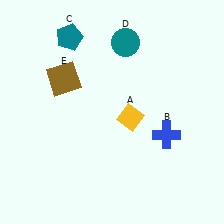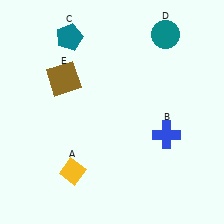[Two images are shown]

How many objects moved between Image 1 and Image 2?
2 objects moved between the two images.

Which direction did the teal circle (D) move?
The teal circle (D) moved right.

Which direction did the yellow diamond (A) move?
The yellow diamond (A) moved left.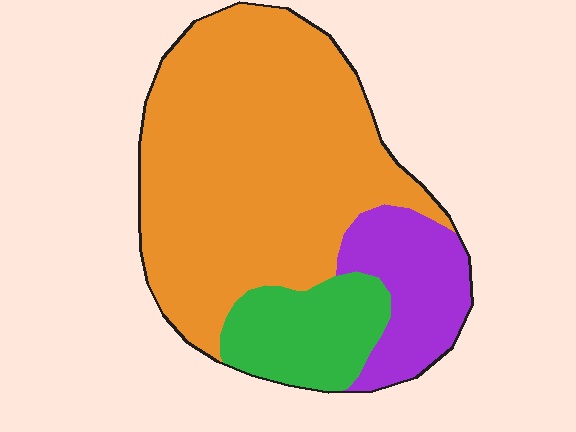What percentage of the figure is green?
Green covers around 15% of the figure.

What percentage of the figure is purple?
Purple covers 17% of the figure.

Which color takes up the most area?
Orange, at roughly 65%.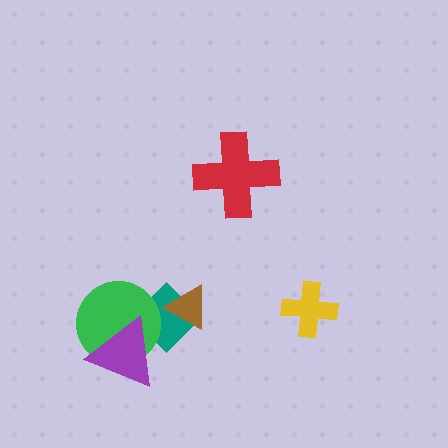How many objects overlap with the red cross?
0 objects overlap with the red cross.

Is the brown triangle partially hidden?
No, no other shape covers it.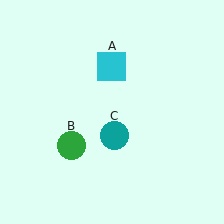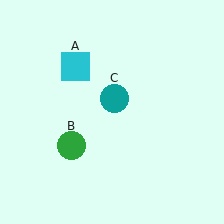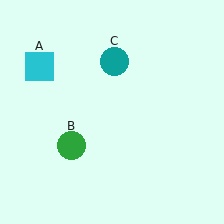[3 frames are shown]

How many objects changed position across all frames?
2 objects changed position: cyan square (object A), teal circle (object C).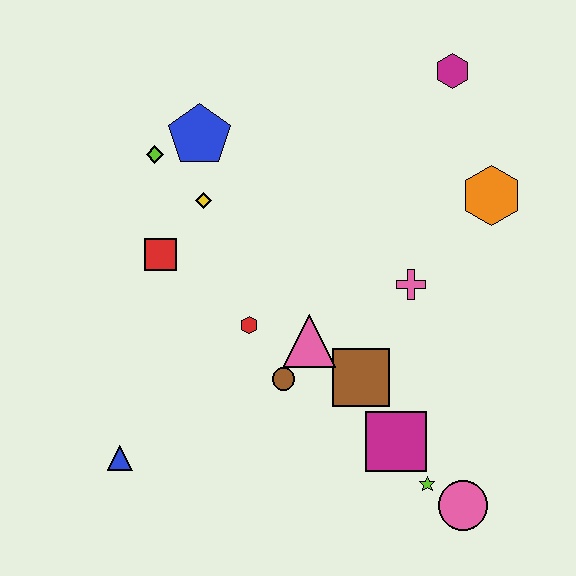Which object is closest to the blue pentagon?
The lime diamond is closest to the blue pentagon.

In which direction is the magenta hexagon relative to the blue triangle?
The magenta hexagon is above the blue triangle.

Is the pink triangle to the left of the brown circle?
No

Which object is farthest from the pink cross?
The blue triangle is farthest from the pink cross.